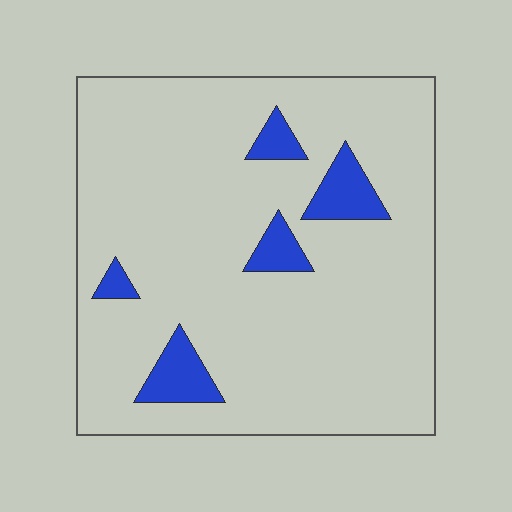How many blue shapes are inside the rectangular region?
5.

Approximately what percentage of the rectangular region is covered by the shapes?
Approximately 10%.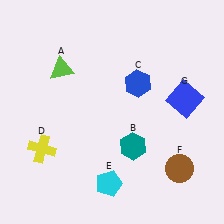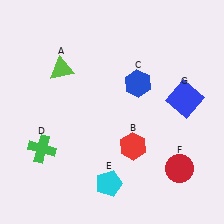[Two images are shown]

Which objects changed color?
B changed from teal to red. D changed from yellow to green. F changed from brown to red.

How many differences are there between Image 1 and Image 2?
There are 3 differences between the two images.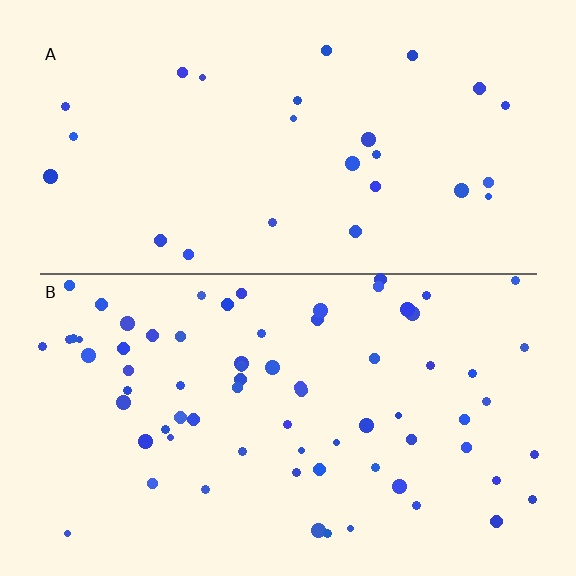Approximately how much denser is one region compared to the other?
Approximately 2.8× — region B over region A.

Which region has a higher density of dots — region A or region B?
B (the bottom).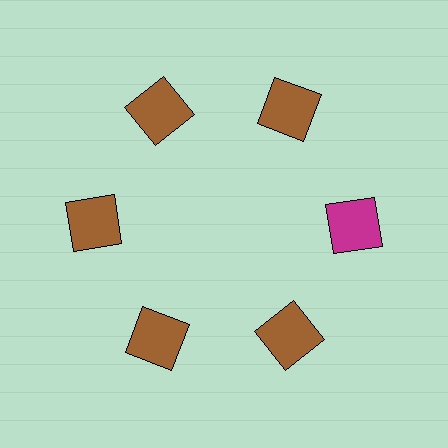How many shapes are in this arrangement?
There are 6 shapes arranged in a ring pattern.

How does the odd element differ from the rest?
It has a different color: magenta instead of brown.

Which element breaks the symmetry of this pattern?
The magenta square at roughly the 3 o'clock position breaks the symmetry. All other shapes are brown squares.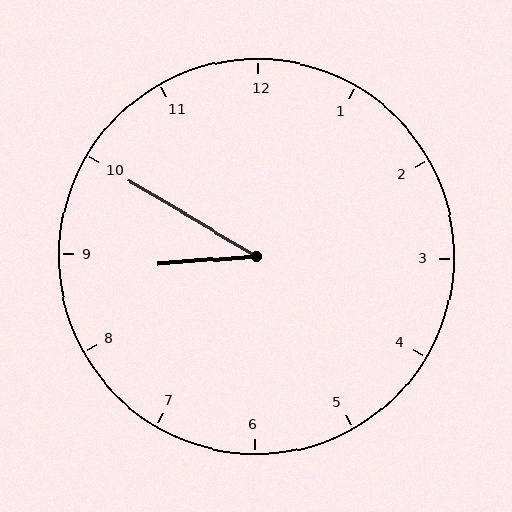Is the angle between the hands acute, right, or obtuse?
It is acute.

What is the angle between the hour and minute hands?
Approximately 35 degrees.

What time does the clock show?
8:50.